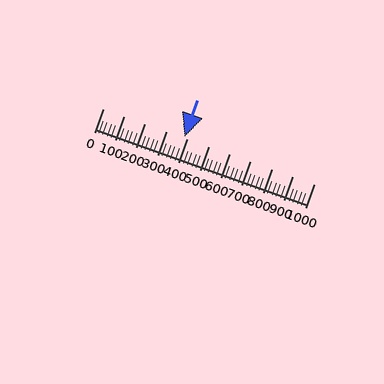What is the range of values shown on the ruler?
The ruler shows values from 0 to 1000.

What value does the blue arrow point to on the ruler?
The blue arrow points to approximately 385.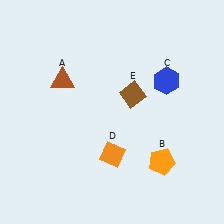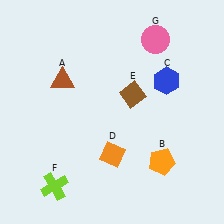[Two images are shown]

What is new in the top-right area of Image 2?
A pink circle (G) was added in the top-right area of Image 2.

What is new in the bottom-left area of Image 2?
A lime cross (F) was added in the bottom-left area of Image 2.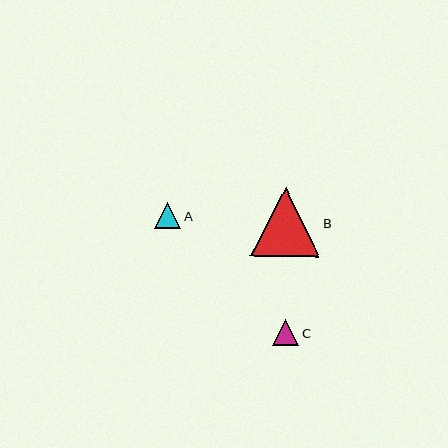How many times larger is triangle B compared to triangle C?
Triangle B is approximately 2.7 times the size of triangle C.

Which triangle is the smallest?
Triangle C is the smallest with a size of approximately 26 pixels.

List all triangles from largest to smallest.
From largest to smallest: B, A, C.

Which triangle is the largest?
Triangle B is the largest with a size of approximately 70 pixels.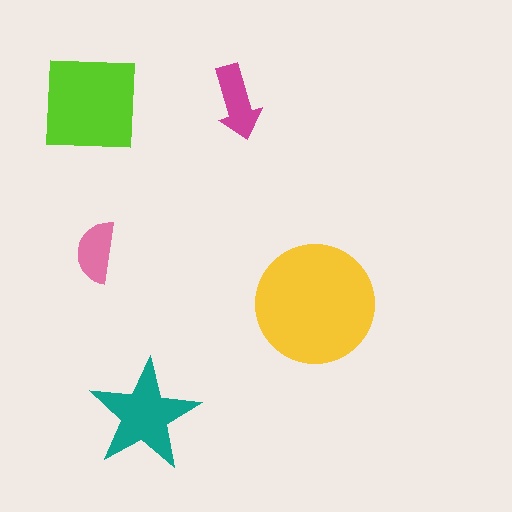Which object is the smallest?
The pink semicircle.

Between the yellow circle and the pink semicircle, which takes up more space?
The yellow circle.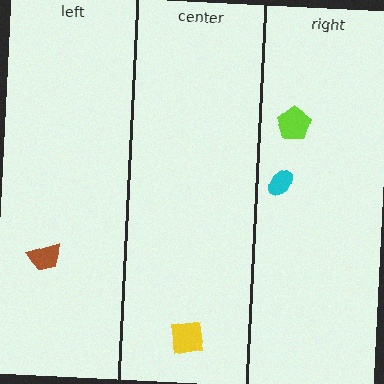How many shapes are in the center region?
1.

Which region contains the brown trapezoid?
The left region.